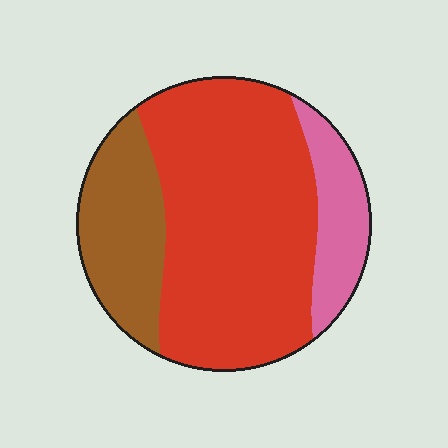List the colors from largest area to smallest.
From largest to smallest: red, brown, pink.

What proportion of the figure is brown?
Brown takes up about one fifth (1/5) of the figure.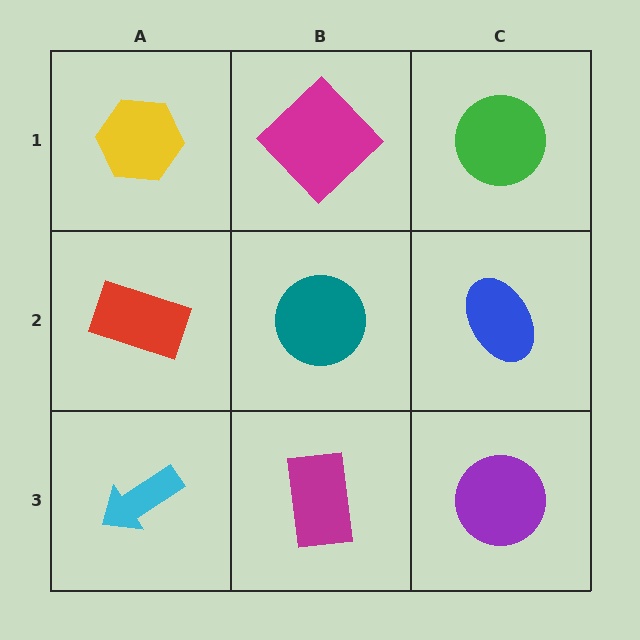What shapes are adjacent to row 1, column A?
A red rectangle (row 2, column A), a magenta diamond (row 1, column B).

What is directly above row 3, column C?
A blue ellipse.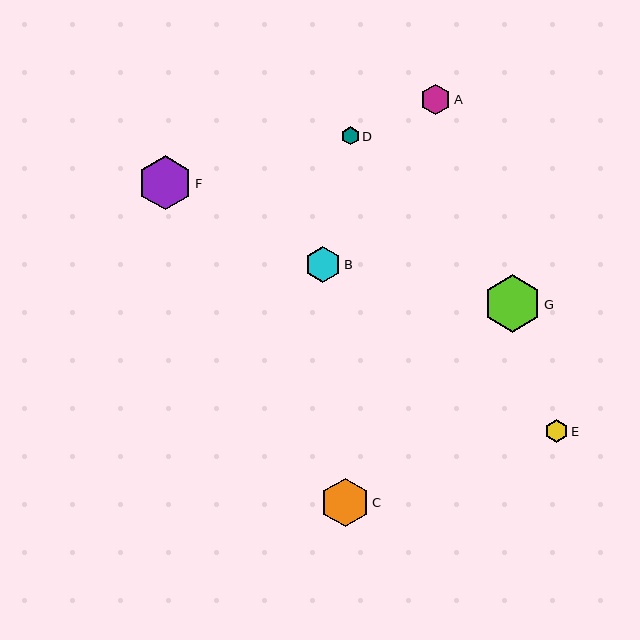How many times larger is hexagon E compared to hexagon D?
Hexagon E is approximately 1.2 times the size of hexagon D.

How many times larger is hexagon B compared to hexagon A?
Hexagon B is approximately 1.2 times the size of hexagon A.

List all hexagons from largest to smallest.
From largest to smallest: G, F, C, B, A, E, D.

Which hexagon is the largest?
Hexagon G is the largest with a size of approximately 57 pixels.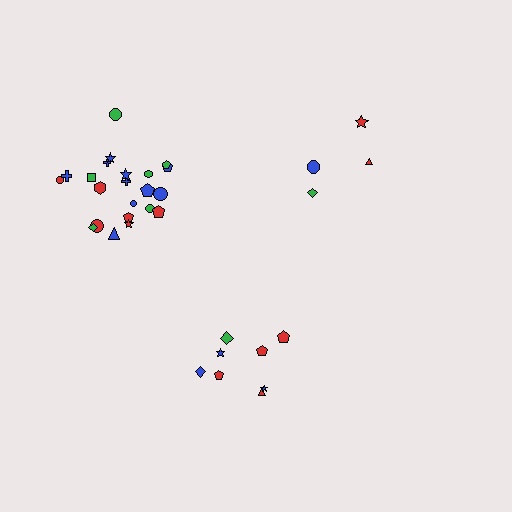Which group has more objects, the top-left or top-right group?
The top-left group.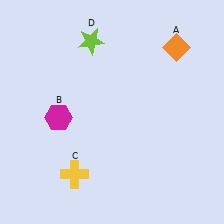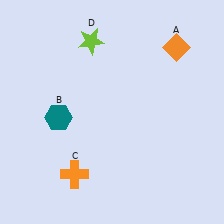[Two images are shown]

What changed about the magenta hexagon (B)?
In Image 1, B is magenta. In Image 2, it changed to teal.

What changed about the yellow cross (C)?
In Image 1, C is yellow. In Image 2, it changed to orange.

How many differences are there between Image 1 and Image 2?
There are 2 differences between the two images.